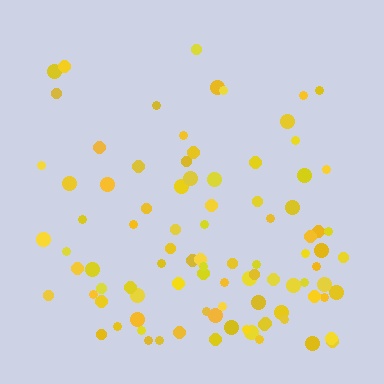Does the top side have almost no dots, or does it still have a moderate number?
Still a moderate number, just noticeably fewer than the bottom.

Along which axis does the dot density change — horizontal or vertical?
Vertical.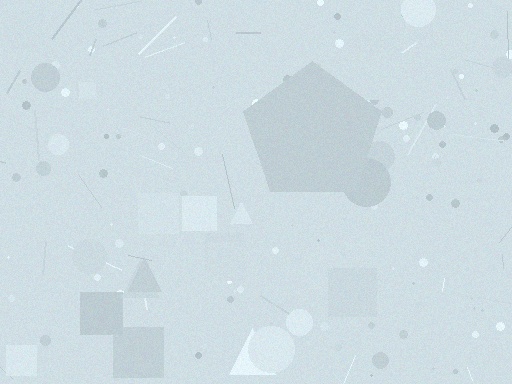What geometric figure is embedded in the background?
A pentagon is embedded in the background.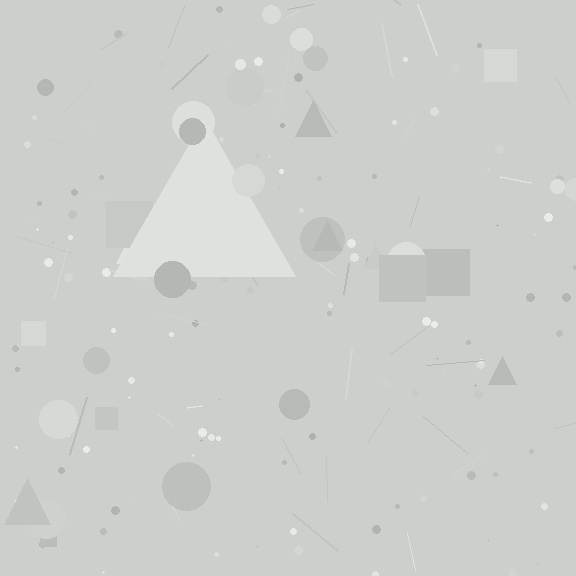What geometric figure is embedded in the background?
A triangle is embedded in the background.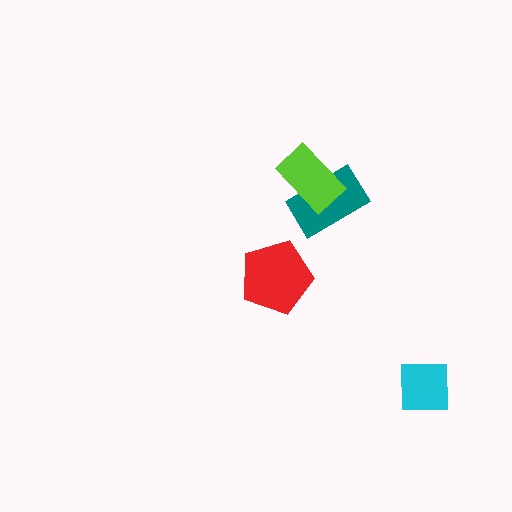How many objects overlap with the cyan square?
0 objects overlap with the cyan square.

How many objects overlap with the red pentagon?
0 objects overlap with the red pentagon.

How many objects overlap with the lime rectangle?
1 object overlaps with the lime rectangle.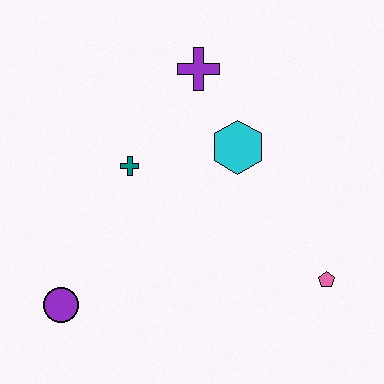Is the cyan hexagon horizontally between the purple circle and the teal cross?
No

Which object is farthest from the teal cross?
The pink pentagon is farthest from the teal cross.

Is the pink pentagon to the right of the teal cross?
Yes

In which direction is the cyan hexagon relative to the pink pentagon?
The cyan hexagon is above the pink pentagon.